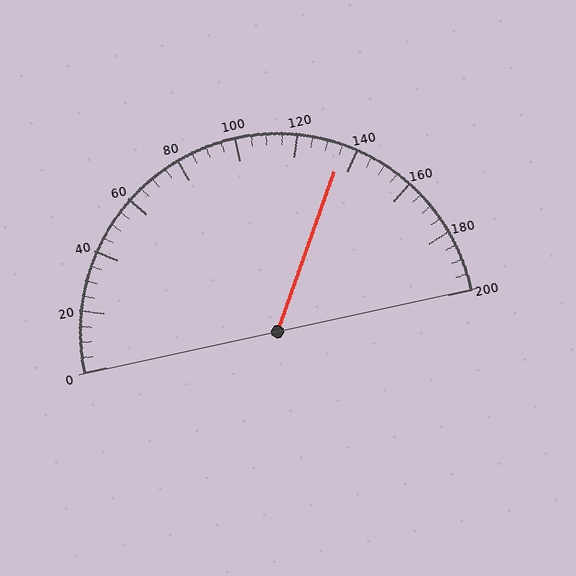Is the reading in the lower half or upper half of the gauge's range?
The reading is in the upper half of the range (0 to 200).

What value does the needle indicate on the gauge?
The needle indicates approximately 135.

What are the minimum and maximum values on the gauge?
The gauge ranges from 0 to 200.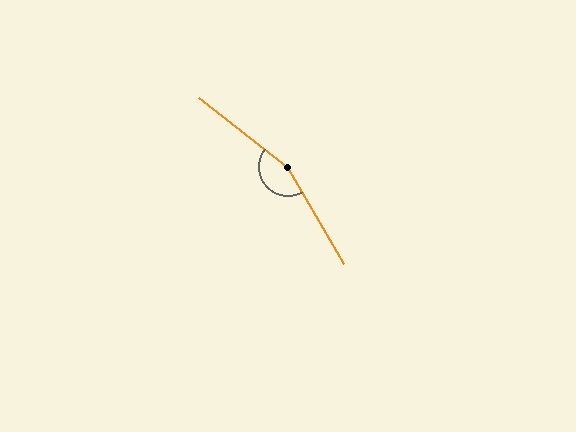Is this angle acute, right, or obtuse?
It is obtuse.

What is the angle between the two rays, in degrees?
Approximately 158 degrees.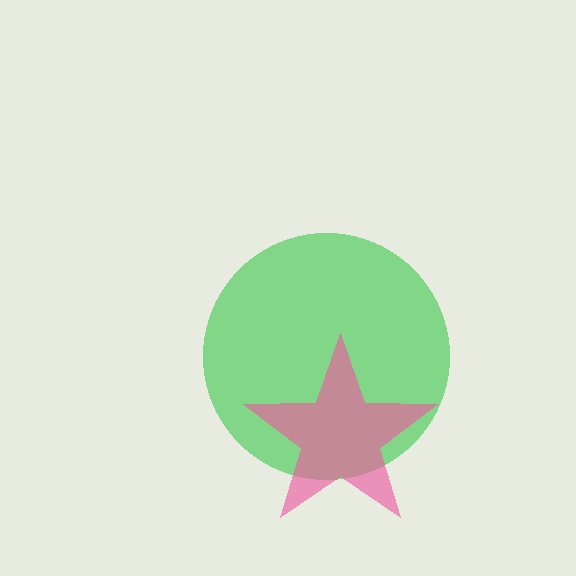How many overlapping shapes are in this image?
There are 2 overlapping shapes in the image.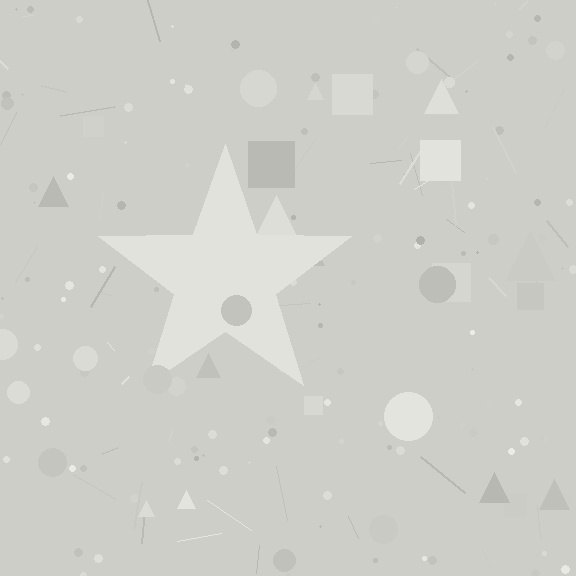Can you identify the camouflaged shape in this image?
The camouflaged shape is a star.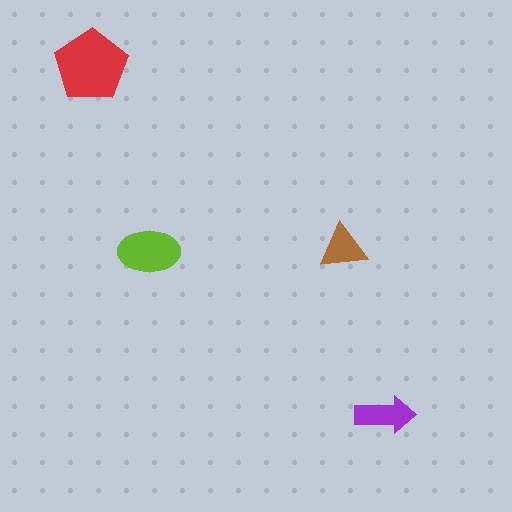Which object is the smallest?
The brown triangle.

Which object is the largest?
The red pentagon.